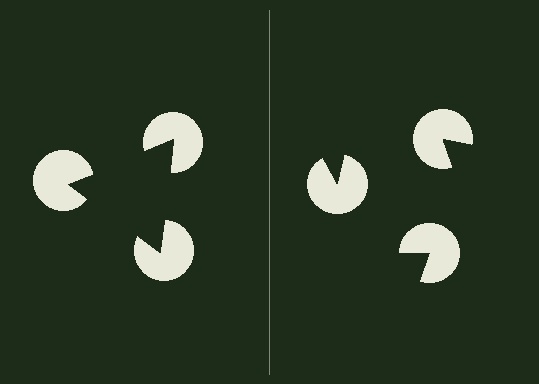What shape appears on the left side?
An illusory triangle.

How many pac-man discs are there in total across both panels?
6 — 3 on each side.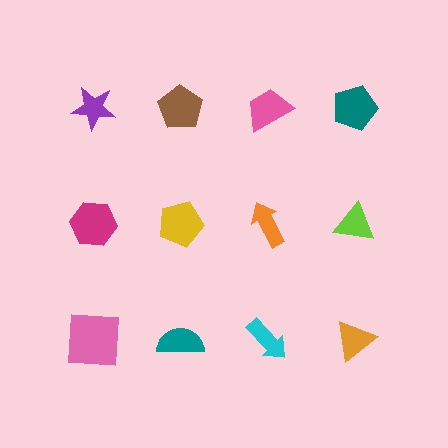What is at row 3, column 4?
An orange triangle.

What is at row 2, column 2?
A yellow pentagon.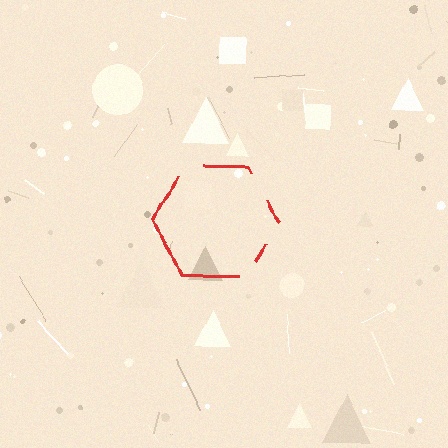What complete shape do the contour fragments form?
The contour fragments form a hexagon.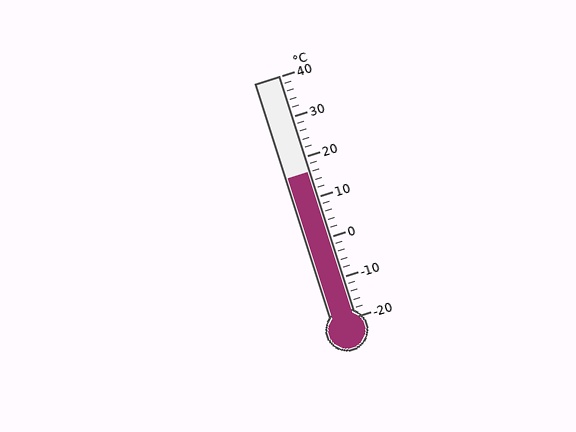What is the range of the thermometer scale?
The thermometer scale ranges from -20°C to 40°C.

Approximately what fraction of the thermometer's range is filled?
The thermometer is filled to approximately 60% of its range.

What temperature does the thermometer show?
The thermometer shows approximately 16°C.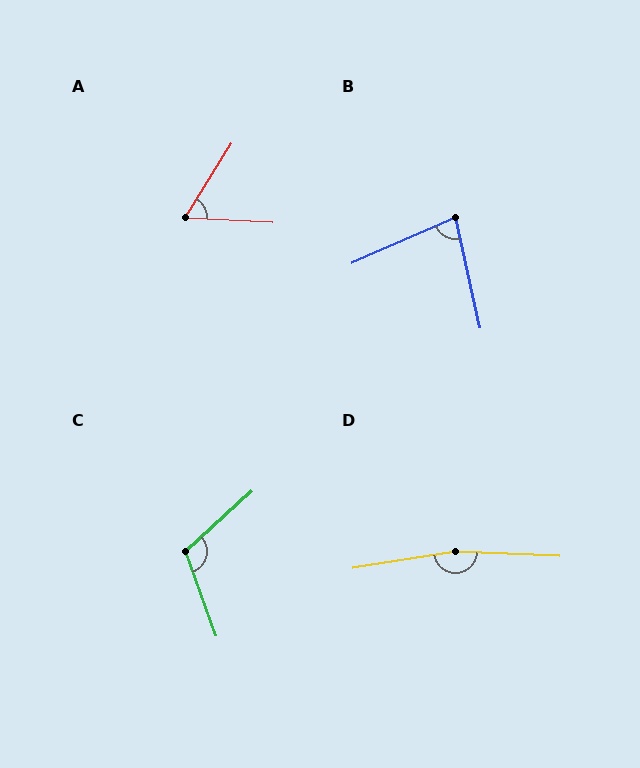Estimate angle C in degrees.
Approximately 113 degrees.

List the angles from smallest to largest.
A (61°), B (79°), C (113°), D (168°).